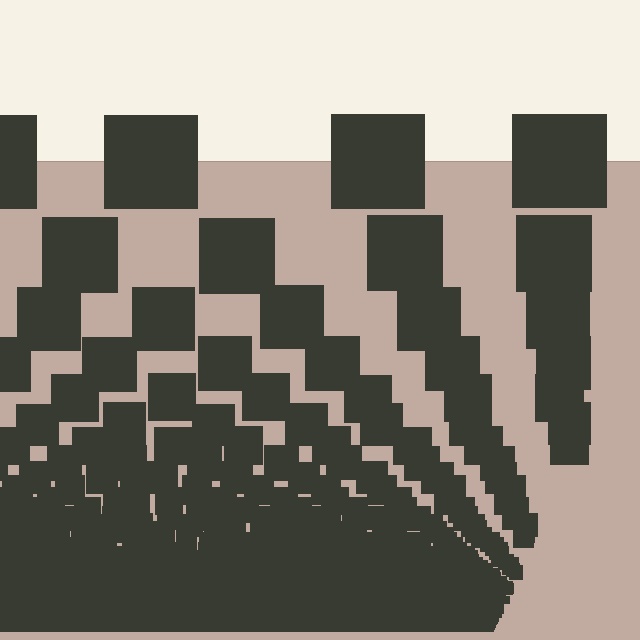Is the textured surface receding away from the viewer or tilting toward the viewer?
The surface appears to tilt toward the viewer. Texture elements get larger and sparser toward the top.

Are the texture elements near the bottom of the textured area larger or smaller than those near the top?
Smaller. The gradient is inverted — elements near the bottom are smaller and denser.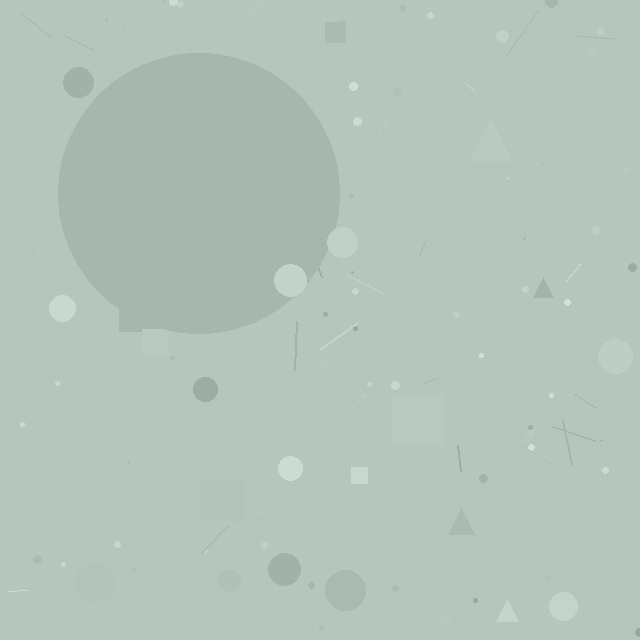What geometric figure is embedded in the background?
A circle is embedded in the background.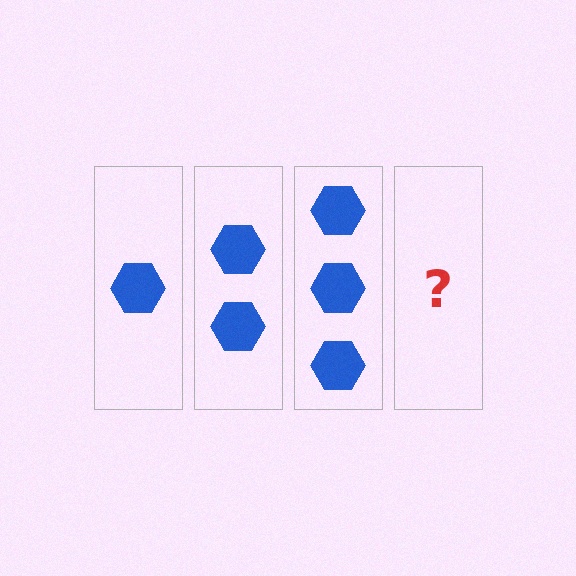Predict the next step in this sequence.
The next step is 4 hexagons.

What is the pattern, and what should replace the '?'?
The pattern is that each step adds one more hexagon. The '?' should be 4 hexagons.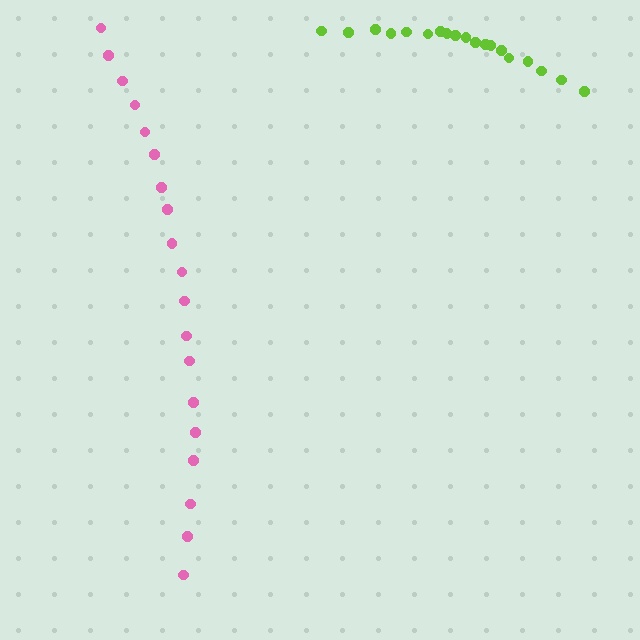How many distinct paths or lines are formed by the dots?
There are 2 distinct paths.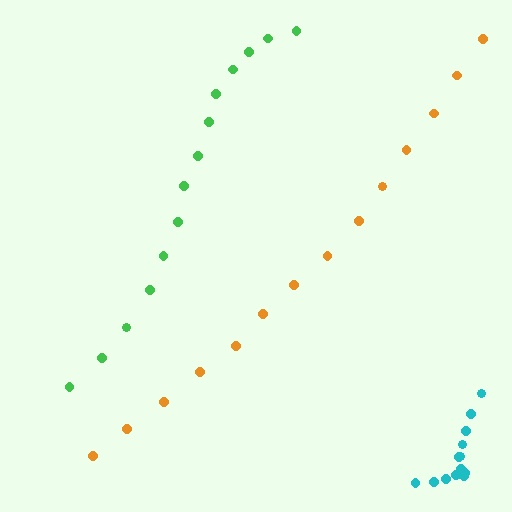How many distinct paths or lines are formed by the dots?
There are 3 distinct paths.